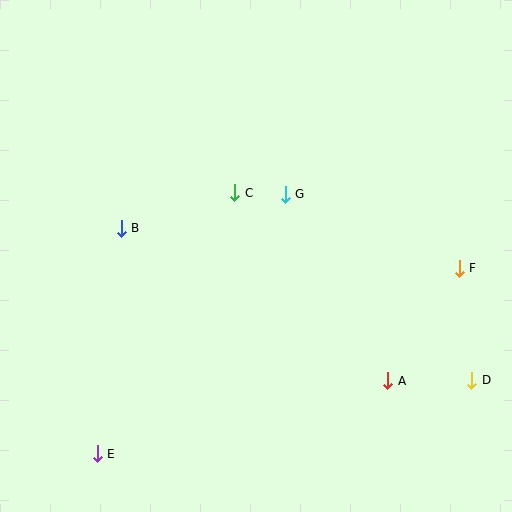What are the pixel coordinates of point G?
Point G is at (285, 194).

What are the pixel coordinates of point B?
Point B is at (121, 228).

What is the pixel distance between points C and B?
The distance between C and B is 119 pixels.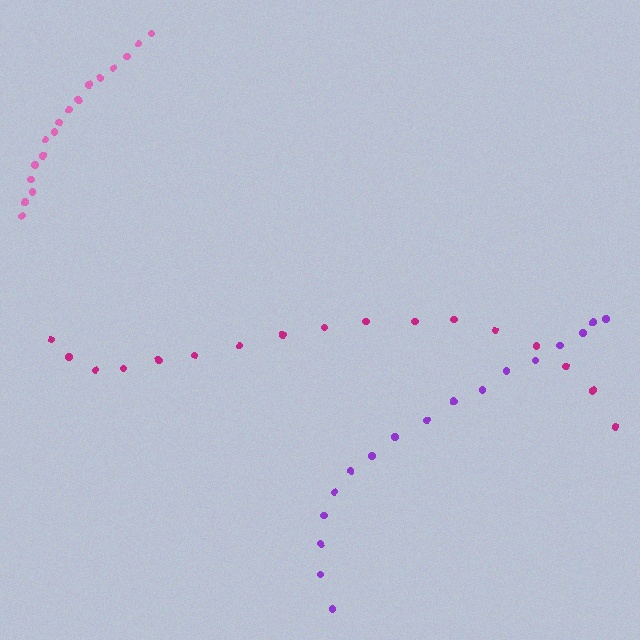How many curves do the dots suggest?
There are 3 distinct paths.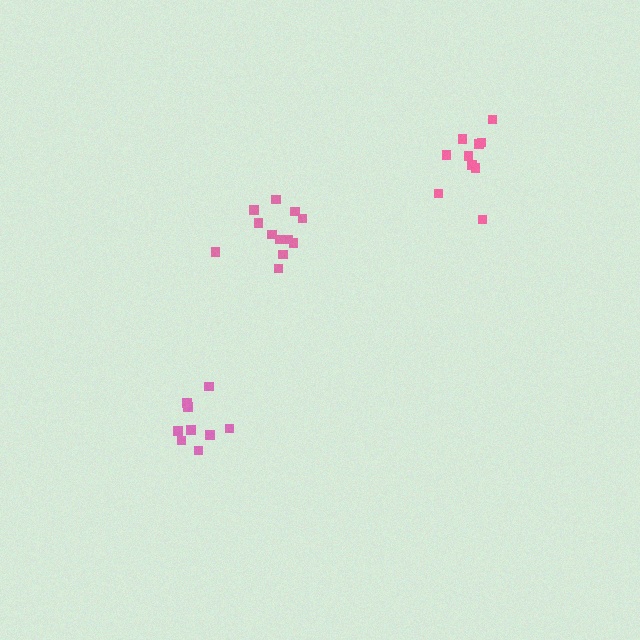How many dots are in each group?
Group 1: 12 dots, Group 2: 9 dots, Group 3: 10 dots (31 total).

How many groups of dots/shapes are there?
There are 3 groups.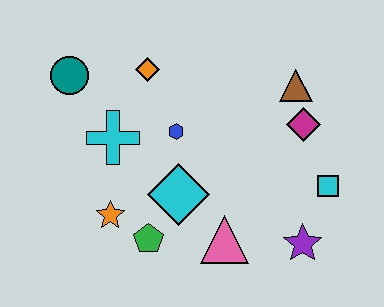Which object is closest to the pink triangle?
The cyan diamond is closest to the pink triangle.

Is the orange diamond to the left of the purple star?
Yes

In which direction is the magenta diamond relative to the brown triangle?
The magenta diamond is below the brown triangle.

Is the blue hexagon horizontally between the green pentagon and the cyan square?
Yes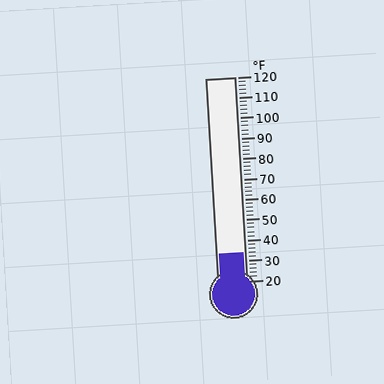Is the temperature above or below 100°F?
The temperature is below 100°F.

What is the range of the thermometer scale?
The thermometer scale ranges from 20°F to 120°F.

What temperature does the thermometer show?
The thermometer shows approximately 34°F.